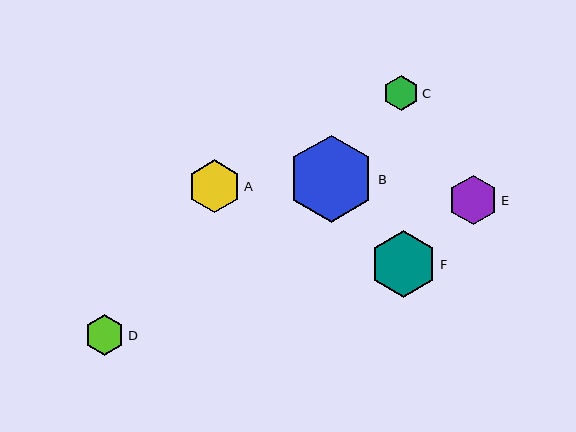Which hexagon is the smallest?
Hexagon C is the smallest with a size of approximately 35 pixels.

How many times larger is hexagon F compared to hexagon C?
Hexagon F is approximately 1.9 times the size of hexagon C.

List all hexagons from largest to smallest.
From largest to smallest: B, F, A, E, D, C.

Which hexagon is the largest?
Hexagon B is the largest with a size of approximately 87 pixels.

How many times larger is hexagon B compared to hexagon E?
Hexagon B is approximately 1.8 times the size of hexagon E.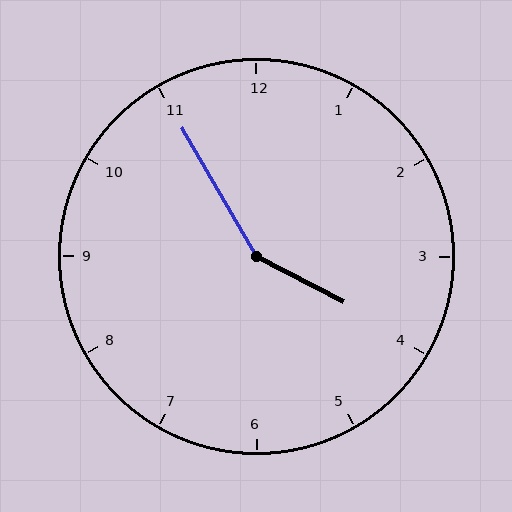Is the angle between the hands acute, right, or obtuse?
It is obtuse.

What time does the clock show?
3:55.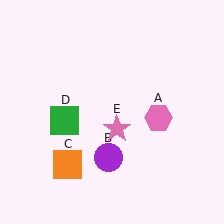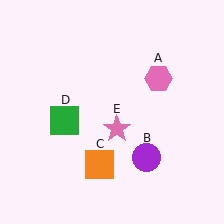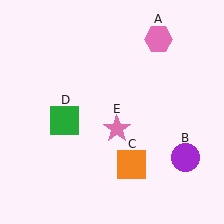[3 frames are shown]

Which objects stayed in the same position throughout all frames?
Green square (object D) and pink star (object E) remained stationary.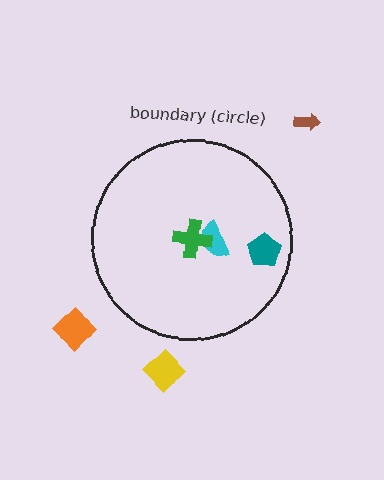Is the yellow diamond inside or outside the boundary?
Outside.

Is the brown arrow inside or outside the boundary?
Outside.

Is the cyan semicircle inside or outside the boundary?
Inside.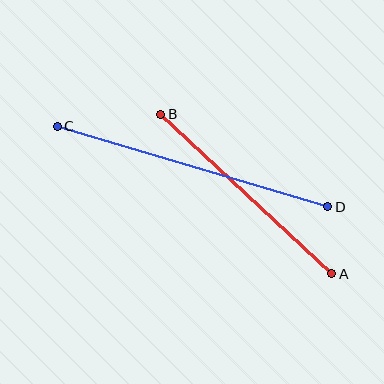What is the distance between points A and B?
The distance is approximately 234 pixels.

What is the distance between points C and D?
The distance is approximately 282 pixels.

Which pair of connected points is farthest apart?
Points C and D are farthest apart.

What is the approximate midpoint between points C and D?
The midpoint is at approximately (192, 167) pixels.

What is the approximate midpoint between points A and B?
The midpoint is at approximately (246, 194) pixels.